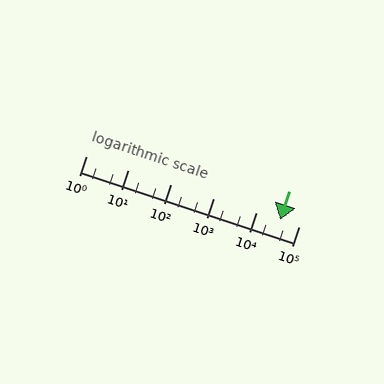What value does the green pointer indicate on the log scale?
The pointer indicates approximately 36000.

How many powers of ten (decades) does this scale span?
The scale spans 5 decades, from 1 to 100000.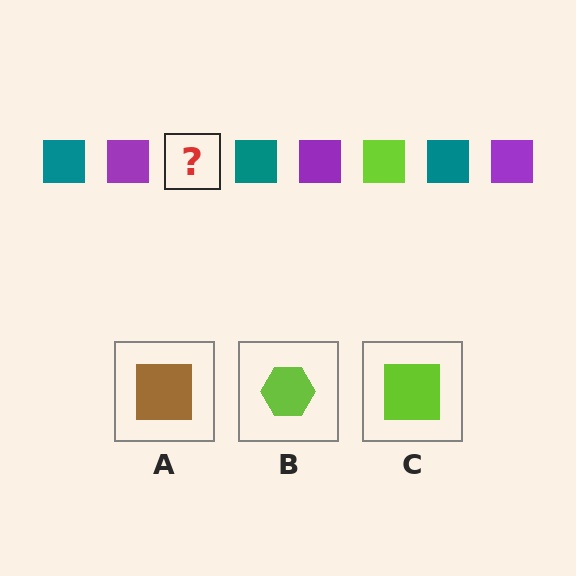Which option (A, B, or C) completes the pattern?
C.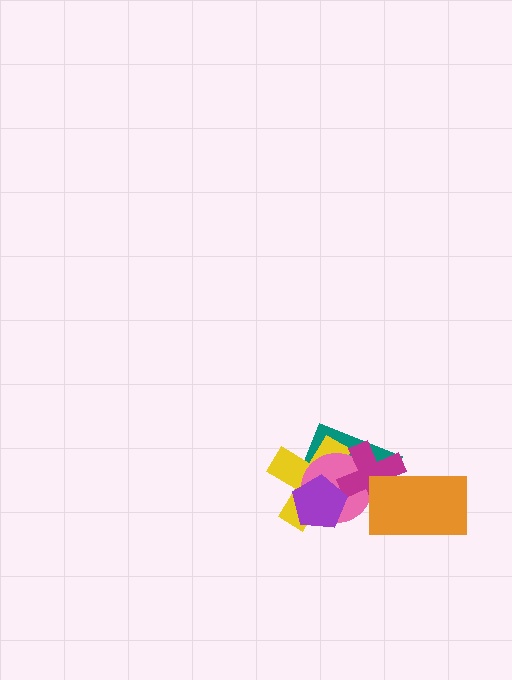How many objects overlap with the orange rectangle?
2 objects overlap with the orange rectangle.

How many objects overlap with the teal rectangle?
5 objects overlap with the teal rectangle.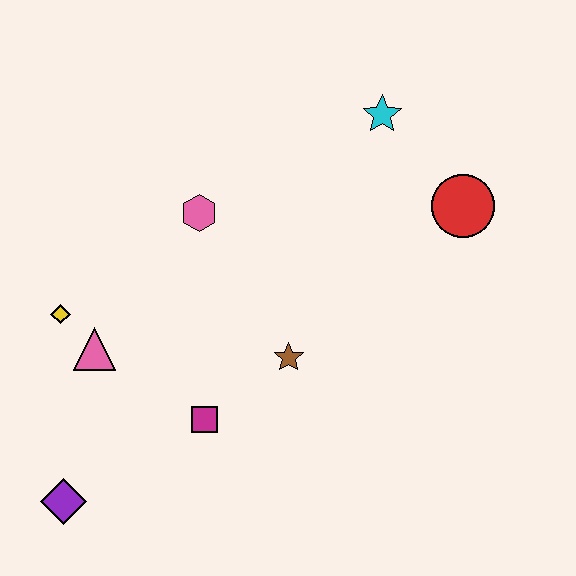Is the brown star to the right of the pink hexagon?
Yes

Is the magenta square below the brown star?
Yes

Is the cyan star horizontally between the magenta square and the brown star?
No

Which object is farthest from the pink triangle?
The red circle is farthest from the pink triangle.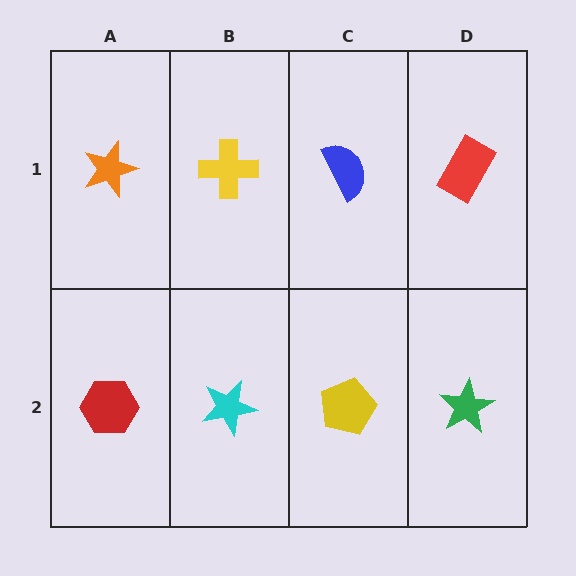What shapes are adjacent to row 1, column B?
A cyan star (row 2, column B), an orange star (row 1, column A), a blue semicircle (row 1, column C).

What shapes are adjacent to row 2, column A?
An orange star (row 1, column A), a cyan star (row 2, column B).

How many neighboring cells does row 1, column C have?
3.